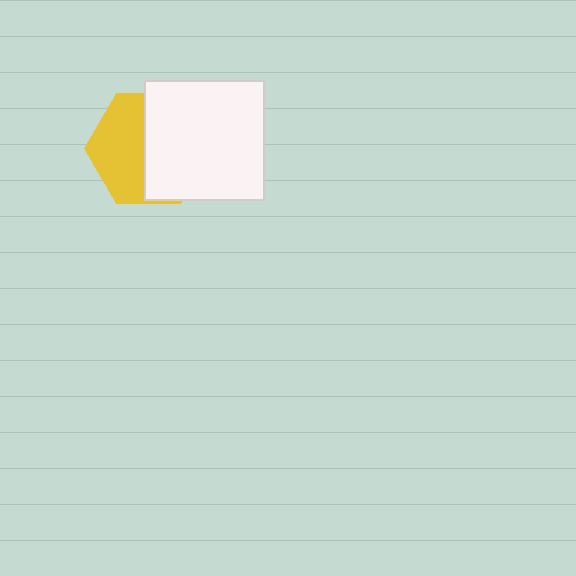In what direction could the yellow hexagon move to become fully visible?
The yellow hexagon could move left. That would shift it out from behind the white square entirely.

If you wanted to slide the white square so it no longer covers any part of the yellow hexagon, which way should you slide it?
Slide it right — that is the most direct way to separate the two shapes.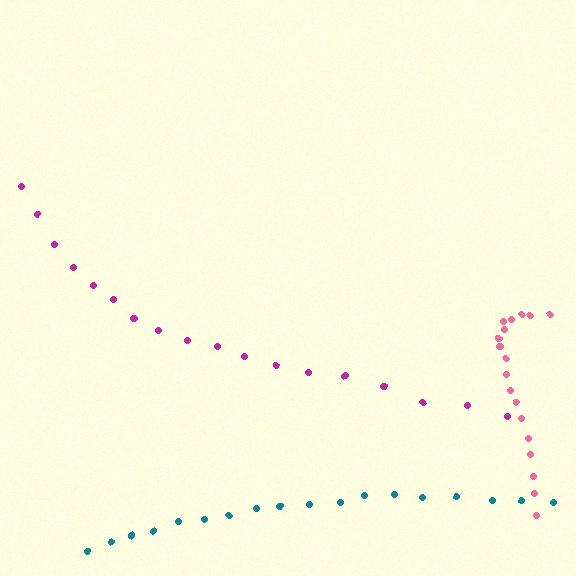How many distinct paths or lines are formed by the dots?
There are 3 distinct paths.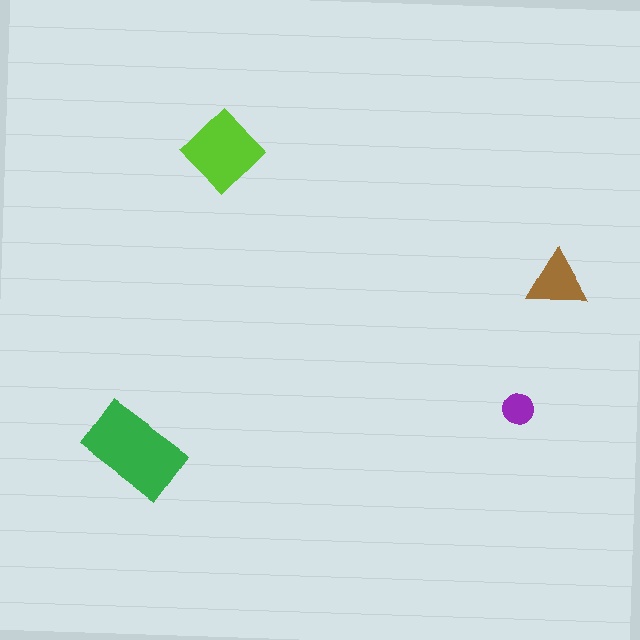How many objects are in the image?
There are 4 objects in the image.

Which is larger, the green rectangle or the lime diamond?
The green rectangle.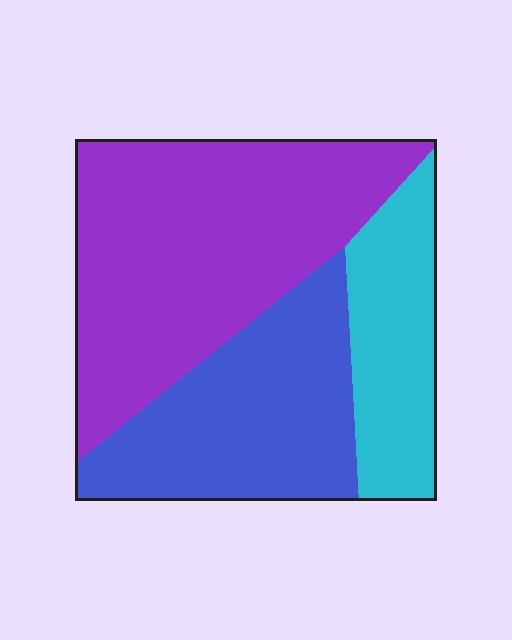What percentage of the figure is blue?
Blue takes up between a sixth and a third of the figure.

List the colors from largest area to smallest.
From largest to smallest: purple, blue, cyan.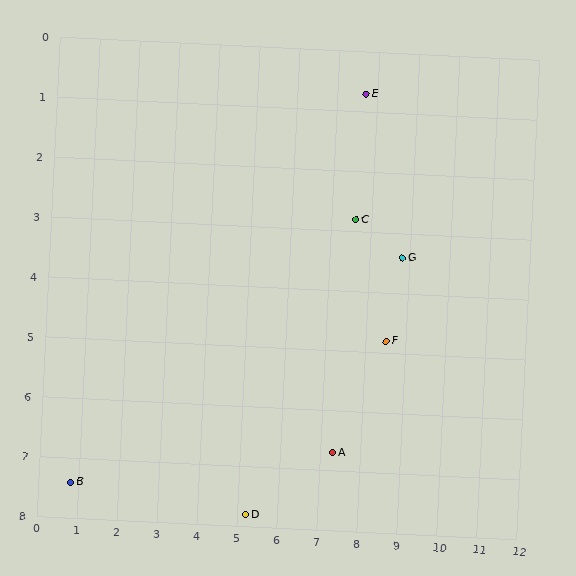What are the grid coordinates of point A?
Point A is at approximately (7.3, 6.7).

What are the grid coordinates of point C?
Point C is at approximately (7.6, 2.8).